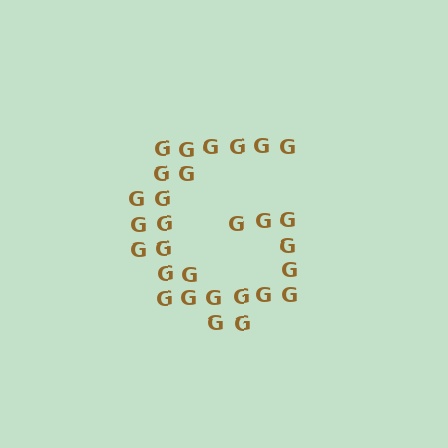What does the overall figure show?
The overall figure shows the letter G.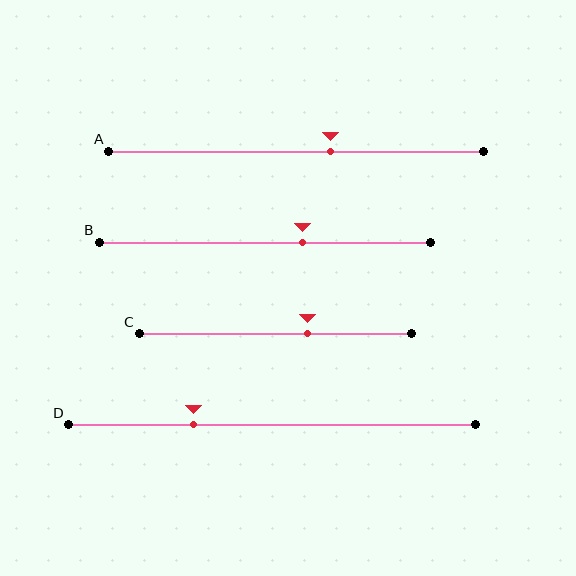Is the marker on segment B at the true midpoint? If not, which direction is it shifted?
No, the marker on segment B is shifted to the right by about 11% of the segment length.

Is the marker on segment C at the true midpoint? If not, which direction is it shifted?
No, the marker on segment C is shifted to the right by about 12% of the segment length.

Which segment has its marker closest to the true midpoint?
Segment A has its marker closest to the true midpoint.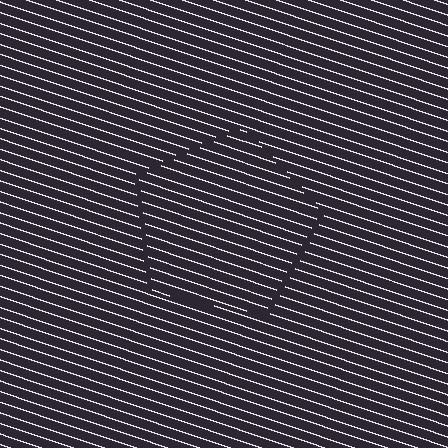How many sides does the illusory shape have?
5 sides — the line-ends trace a pentagon.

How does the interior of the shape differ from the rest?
The interior of the shape contains the same grating, shifted by half a period — the contour is defined by the phase discontinuity where line-ends from the inner and outer gratings abut.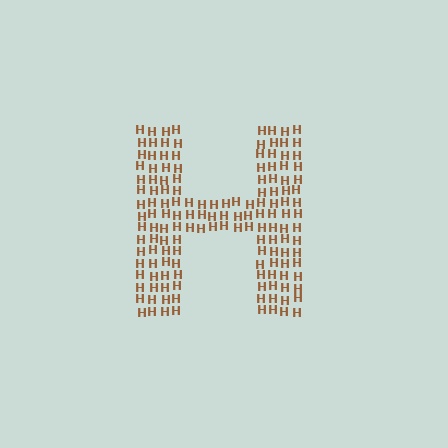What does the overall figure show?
The overall figure shows the letter H.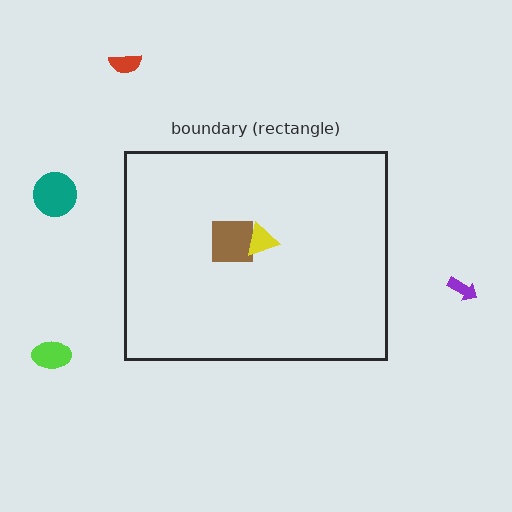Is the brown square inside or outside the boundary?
Inside.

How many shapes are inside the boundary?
2 inside, 4 outside.